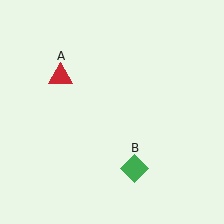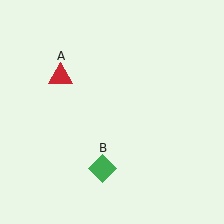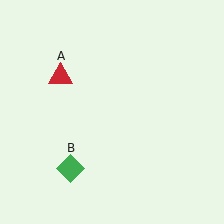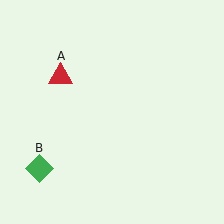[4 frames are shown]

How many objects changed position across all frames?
1 object changed position: green diamond (object B).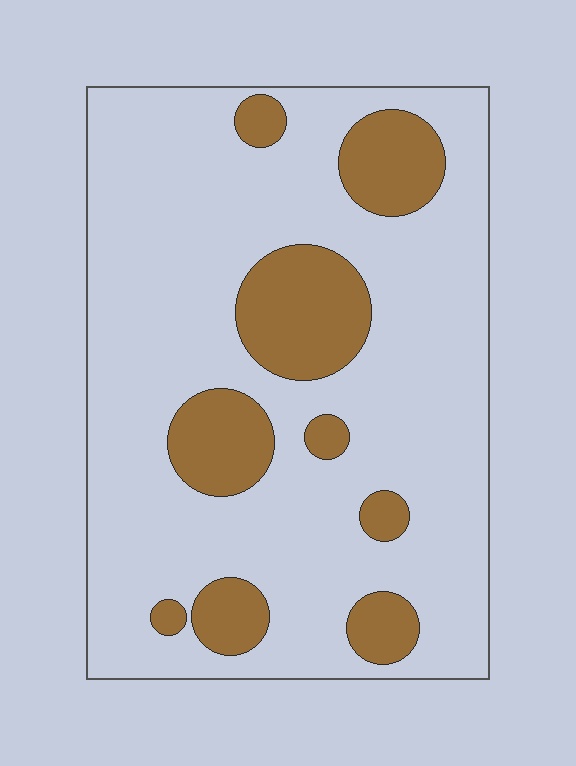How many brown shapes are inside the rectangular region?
9.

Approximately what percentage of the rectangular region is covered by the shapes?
Approximately 20%.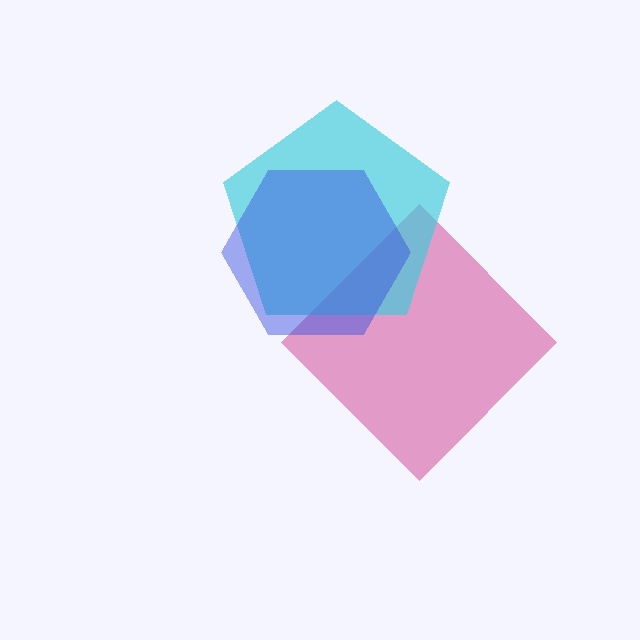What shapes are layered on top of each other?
The layered shapes are: a magenta diamond, a cyan pentagon, a blue hexagon.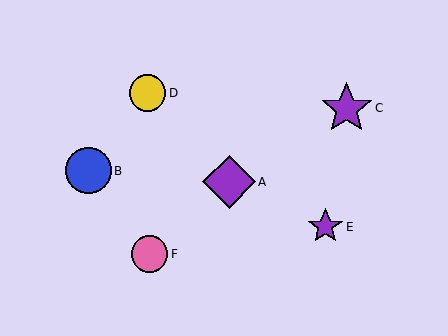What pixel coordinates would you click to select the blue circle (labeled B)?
Click at (88, 171) to select the blue circle B.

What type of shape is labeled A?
Shape A is a purple diamond.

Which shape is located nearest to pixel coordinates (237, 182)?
The purple diamond (labeled A) at (229, 182) is nearest to that location.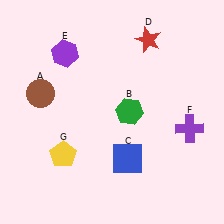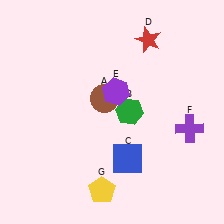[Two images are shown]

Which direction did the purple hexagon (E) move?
The purple hexagon (E) moved right.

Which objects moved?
The objects that moved are: the brown circle (A), the purple hexagon (E), the yellow pentagon (G).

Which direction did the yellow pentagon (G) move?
The yellow pentagon (G) moved right.